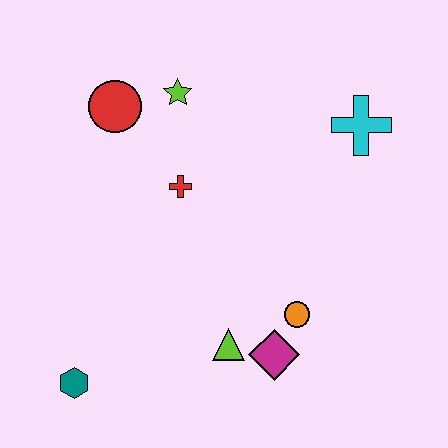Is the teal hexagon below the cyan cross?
Yes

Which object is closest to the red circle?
The lime star is closest to the red circle.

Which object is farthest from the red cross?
The teal hexagon is farthest from the red cross.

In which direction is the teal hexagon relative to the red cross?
The teal hexagon is below the red cross.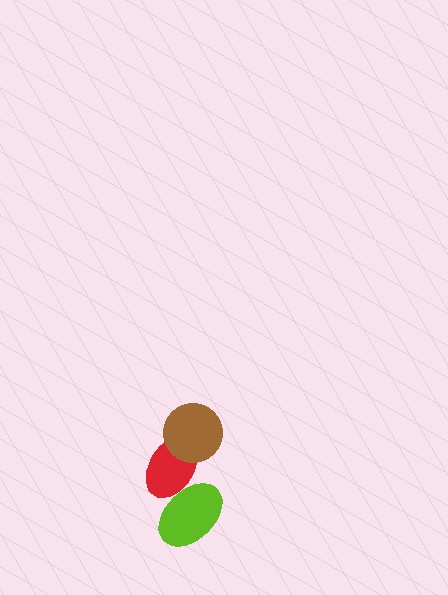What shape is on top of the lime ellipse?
The red ellipse is on top of the lime ellipse.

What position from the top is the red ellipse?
The red ellipse is 2nd from the top.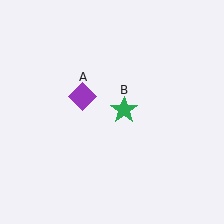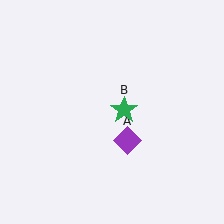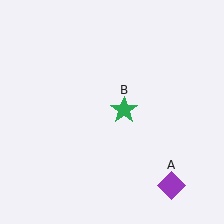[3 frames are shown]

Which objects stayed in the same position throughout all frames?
Green star (object B) remained stationary.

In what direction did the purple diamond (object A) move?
The purple diamond (object A) moved down and to the right.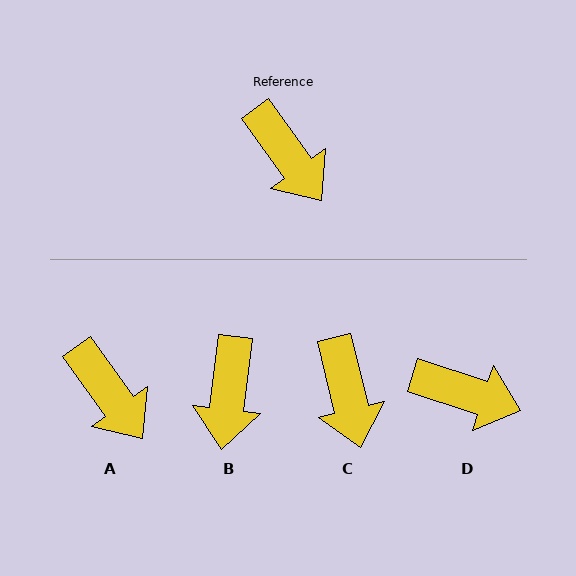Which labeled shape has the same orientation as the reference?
A.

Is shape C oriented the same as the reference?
No, it is off by about 22 degrees.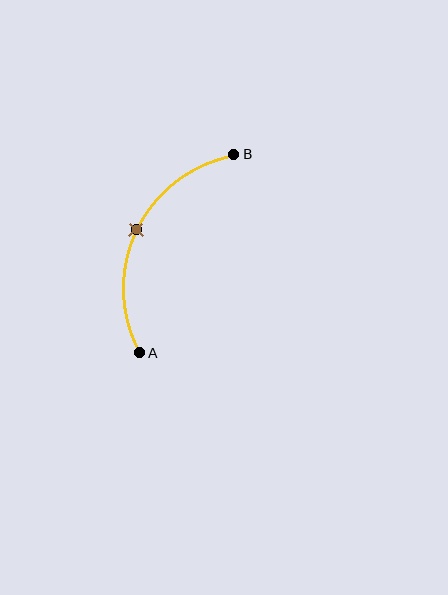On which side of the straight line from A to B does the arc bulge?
The arc bulges to the left of the straight line connecting A and B.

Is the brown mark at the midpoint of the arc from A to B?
Yes. The brown mark lies on the arc at equal arc-length from both A and B — it is the arc midpoint.